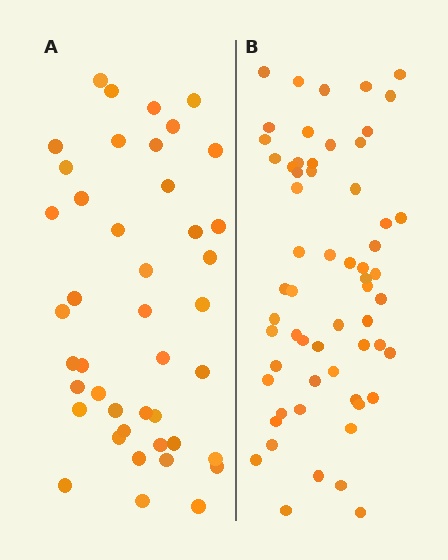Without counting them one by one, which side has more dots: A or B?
Region B (the right region) has more dots.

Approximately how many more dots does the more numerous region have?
Region B has approximately 15 more dots than region A.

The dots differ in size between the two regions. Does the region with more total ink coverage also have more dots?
No. Region A has more total ink coverage because its dots are larger, but region B actually contains more individual dots. Total area can be misleading — the number of items is what matters here.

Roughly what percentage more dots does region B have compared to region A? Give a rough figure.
About 40% more.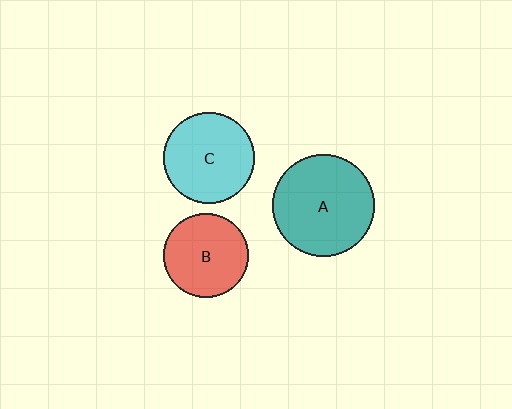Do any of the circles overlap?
No, none of the circles overlap.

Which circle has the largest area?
Circle A (teal).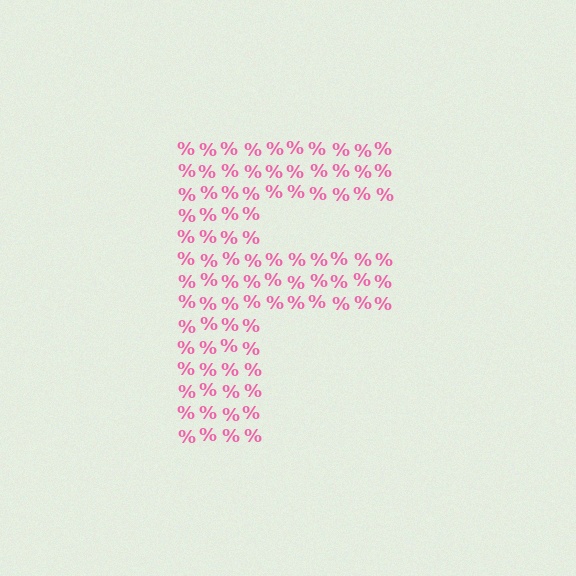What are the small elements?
The small elements are percent signs.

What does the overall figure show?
The overall figure shows the letter F.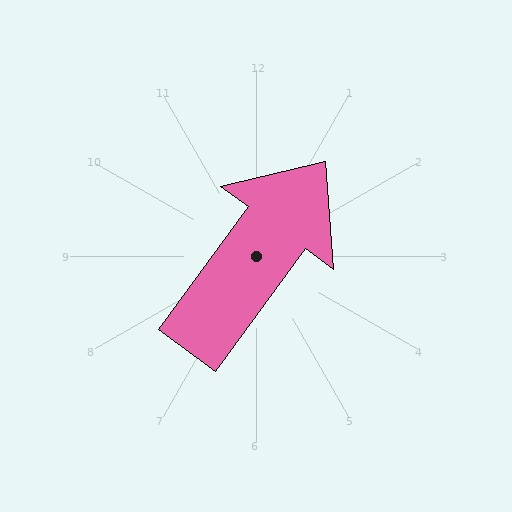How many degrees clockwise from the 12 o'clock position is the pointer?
Approximately 36 degrees.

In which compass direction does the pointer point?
Northeast.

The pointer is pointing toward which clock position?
Roughly 1 o'clock.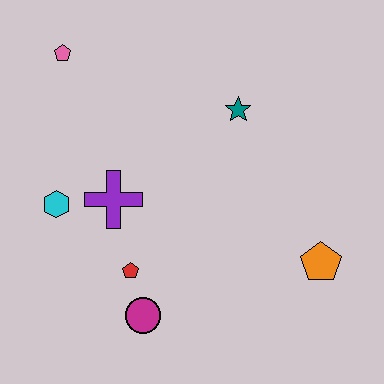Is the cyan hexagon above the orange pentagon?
Yes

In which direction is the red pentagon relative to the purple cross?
The red pentagon is below the purple cross.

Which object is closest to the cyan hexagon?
The purple cross is closest to the cyan hexagon.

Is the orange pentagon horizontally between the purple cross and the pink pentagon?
No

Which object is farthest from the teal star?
The magenta circle is farthest from the teal star.